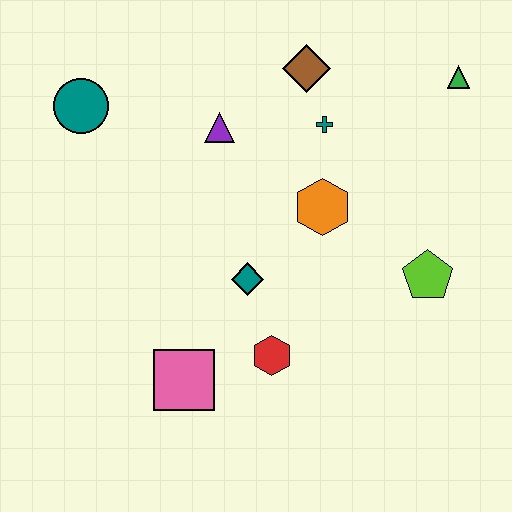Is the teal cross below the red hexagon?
No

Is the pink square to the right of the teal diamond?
No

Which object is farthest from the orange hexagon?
The teal circle is farthest from the orange hexagon.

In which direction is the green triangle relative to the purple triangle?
The green triangle is to the right of the purple triangle.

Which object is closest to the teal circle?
The purple triangle is closest to the teal circle.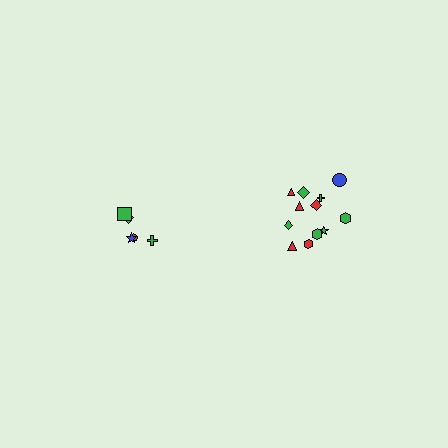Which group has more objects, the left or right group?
The right group.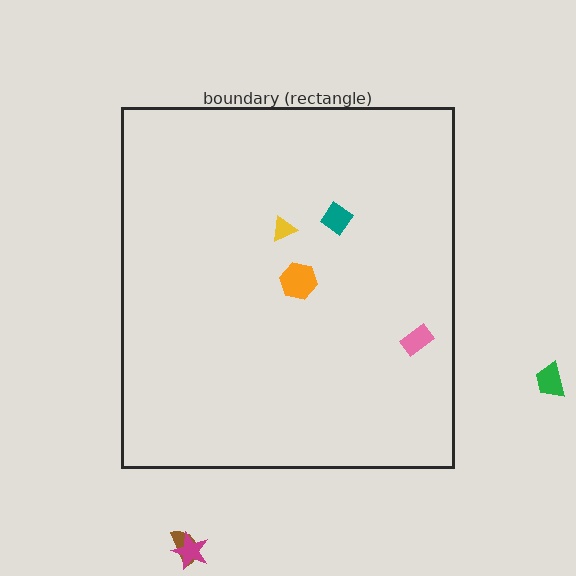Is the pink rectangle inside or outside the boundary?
Inside.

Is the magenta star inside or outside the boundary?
Outside.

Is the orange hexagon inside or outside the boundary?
Inside.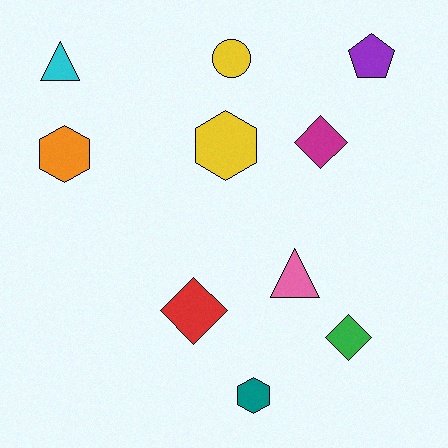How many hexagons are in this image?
There are 3 hexagons.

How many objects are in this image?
There are 10 objects.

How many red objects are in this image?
There is 1 red object.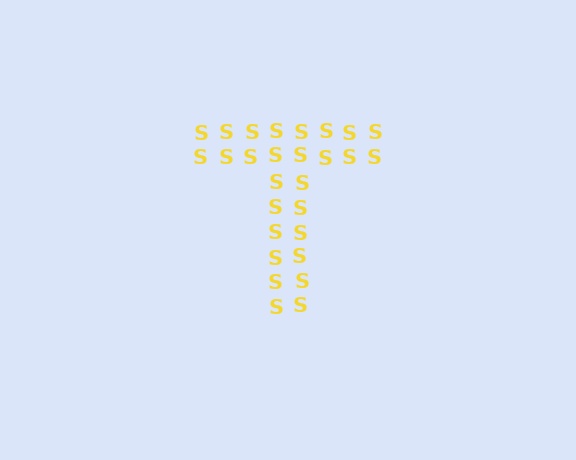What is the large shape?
The large shape is the letter T.